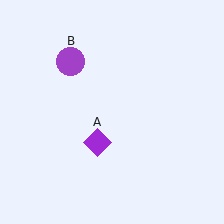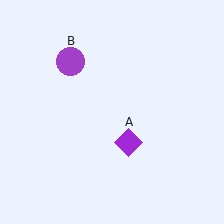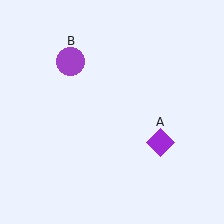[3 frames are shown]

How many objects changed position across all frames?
1 object changed position: purple diamond (object A).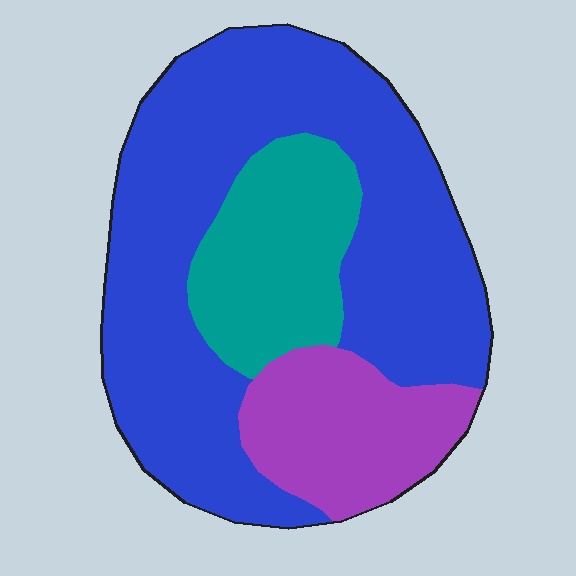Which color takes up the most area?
Blue, at roughly 65%.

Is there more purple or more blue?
Blue.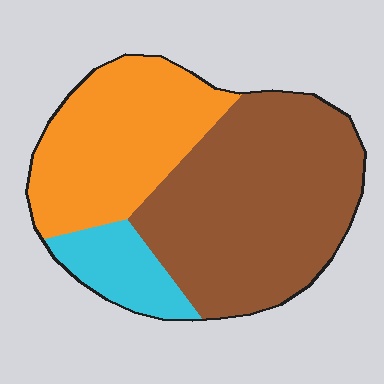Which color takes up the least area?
Cyan, at roughly 10%.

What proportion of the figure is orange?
Orange takes up between a third and a half of the figure.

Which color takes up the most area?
Brown, at roughly 55%.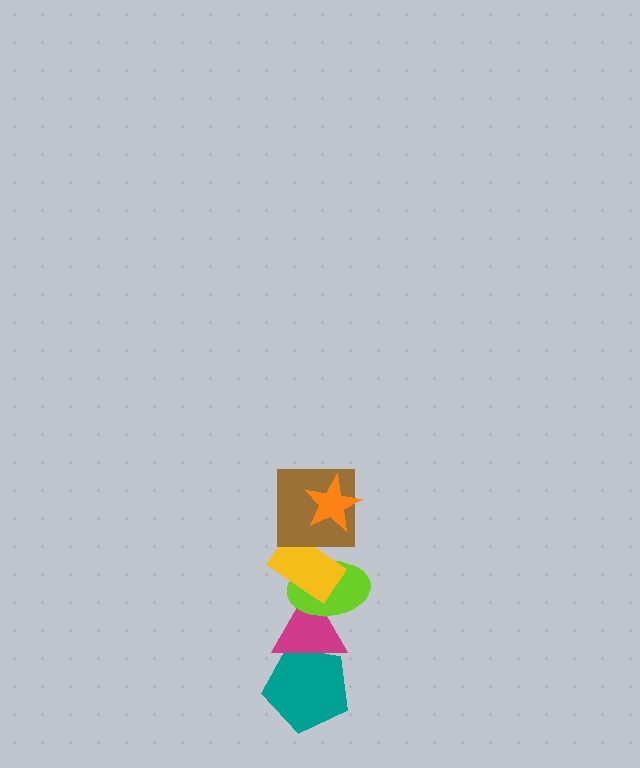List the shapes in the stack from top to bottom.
From top to bottom: the orange star, the brown square, the yellow rectangle, the lime ellipse, the magenta triangle, the teal pentagon.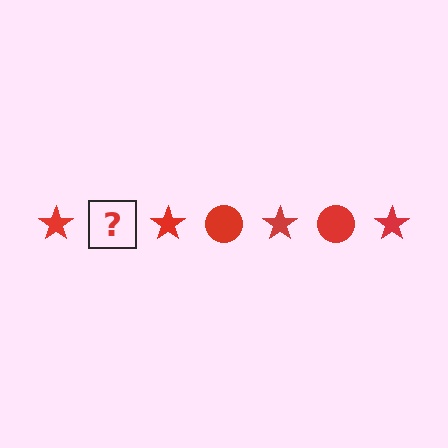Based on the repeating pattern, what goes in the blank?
The blank should be a red circle.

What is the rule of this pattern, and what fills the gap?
The rule is that the pattern cycles through star, circle shapes in red. The gap should be filled with a red circle.